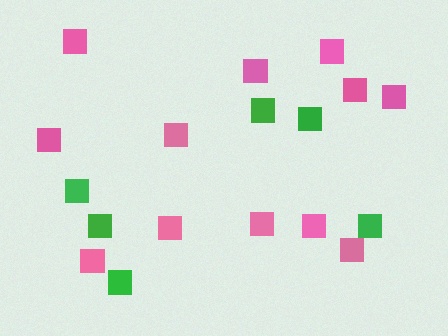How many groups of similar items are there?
There are 2 groups: one group of green squares (6) and one group of pink squares (12).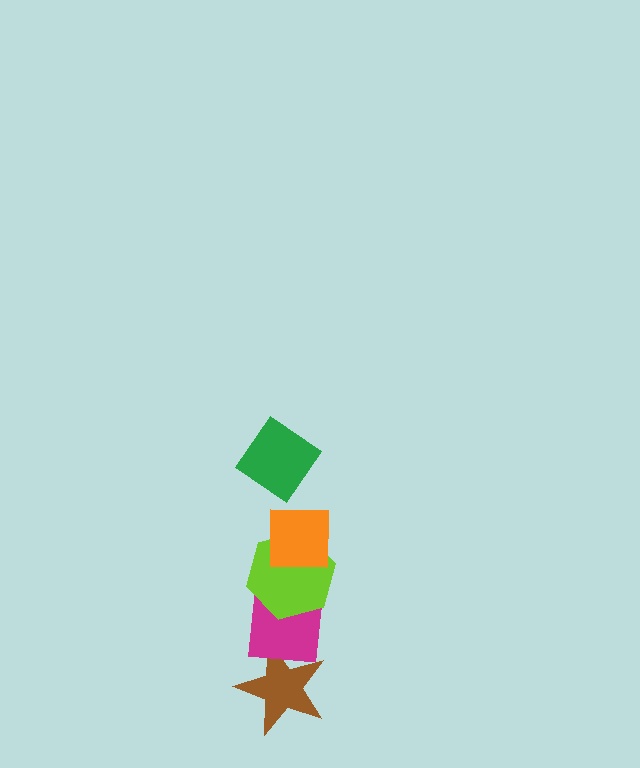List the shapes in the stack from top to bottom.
From top to bottom: the green diamond, the orange square, the lime hexagon, the magenta square, the brown star.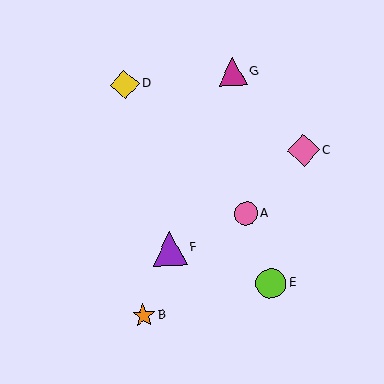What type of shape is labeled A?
Shape A is a pink circle.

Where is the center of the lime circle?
The center of the lime circle is at (271, 284).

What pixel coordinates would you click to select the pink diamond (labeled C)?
Click at (303, 150) to select the pink diamond C.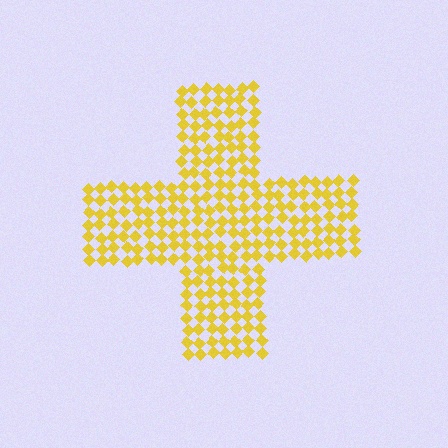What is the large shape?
The large shape is a cross.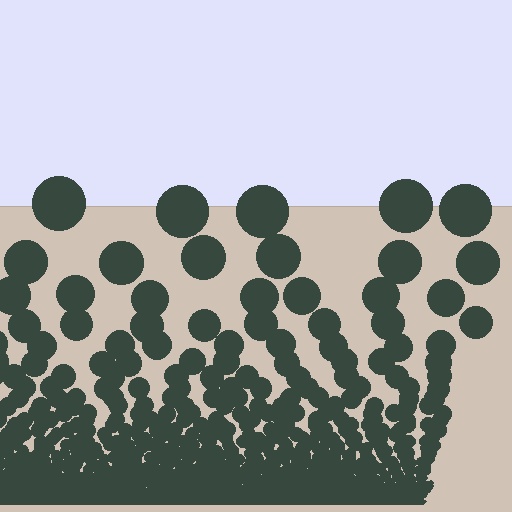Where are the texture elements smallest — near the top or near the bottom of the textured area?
Near the bottom.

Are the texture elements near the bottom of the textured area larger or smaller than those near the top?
Smaller. The gradient is inverted — elements near the bottom are smaller and denser.